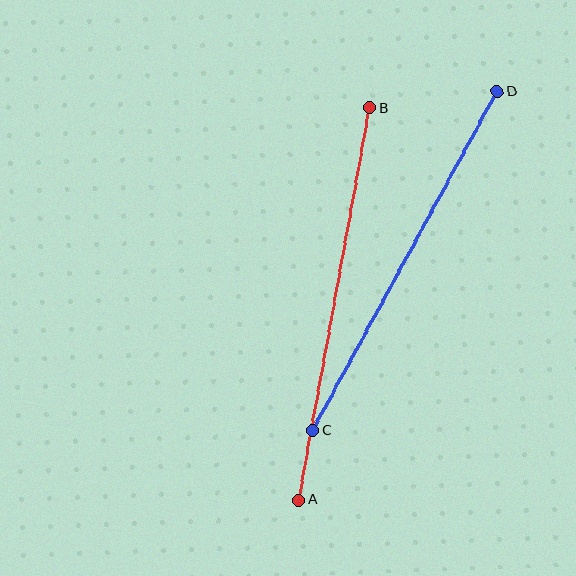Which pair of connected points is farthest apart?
Points A and B are farthest apart.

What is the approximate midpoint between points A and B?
The midpoint is at approximately (334, 304) pixels.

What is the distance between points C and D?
The distance is approximately 386 pixels.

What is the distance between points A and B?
The distance is approximately 399 pixels.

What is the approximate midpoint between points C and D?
The midpoint is at approximately (405, 261) pixels.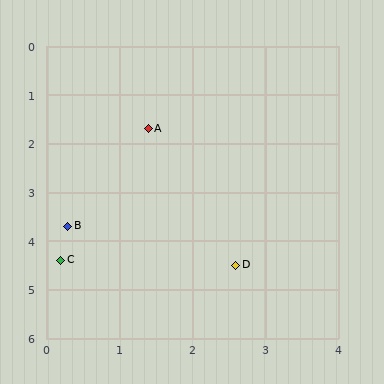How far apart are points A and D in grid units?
Points A and D are about 3.0 grid units apart.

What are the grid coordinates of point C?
Point C is at approximately (0.2, 4.4).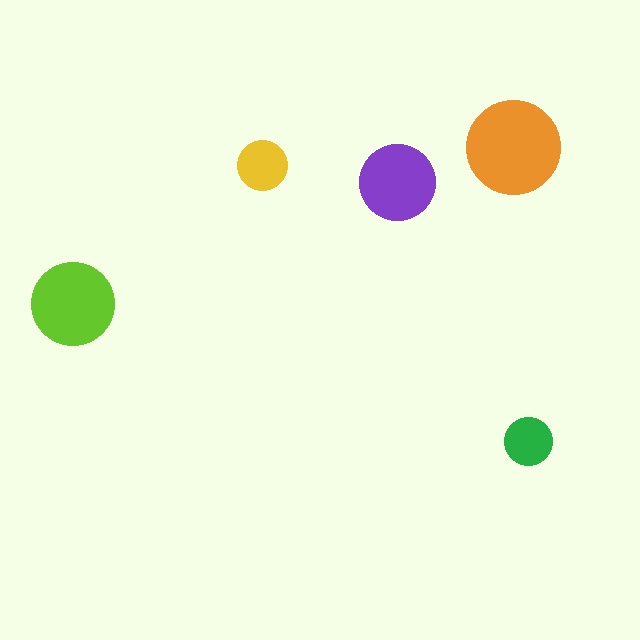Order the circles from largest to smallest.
the orange one, the lime one, the purple one, the yellow one, the green one.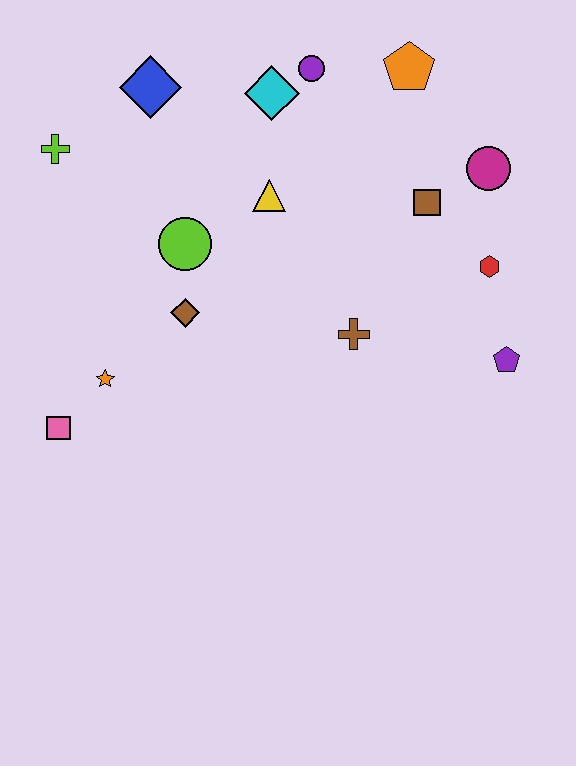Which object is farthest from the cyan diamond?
The pink square is farthest from the cyan diamond.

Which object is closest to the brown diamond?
The lime circle is closest to the brown diamond.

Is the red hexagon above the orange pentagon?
No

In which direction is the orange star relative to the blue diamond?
The orange star is below the blue diamond.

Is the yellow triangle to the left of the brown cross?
Yes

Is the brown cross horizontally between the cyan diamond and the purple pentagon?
Yes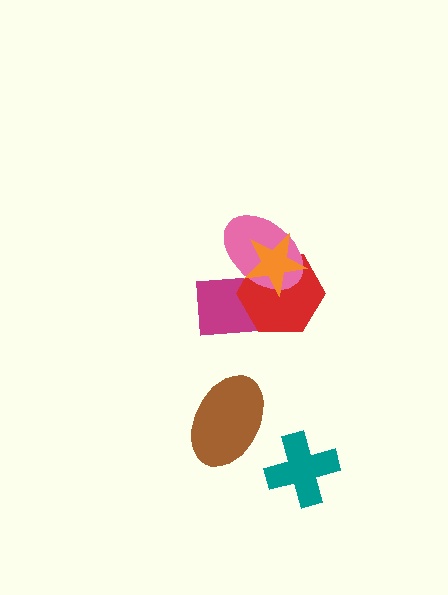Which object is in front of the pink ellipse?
The orange star is in front of the pink ellipse.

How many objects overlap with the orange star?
3 objects overlap with the orange star.